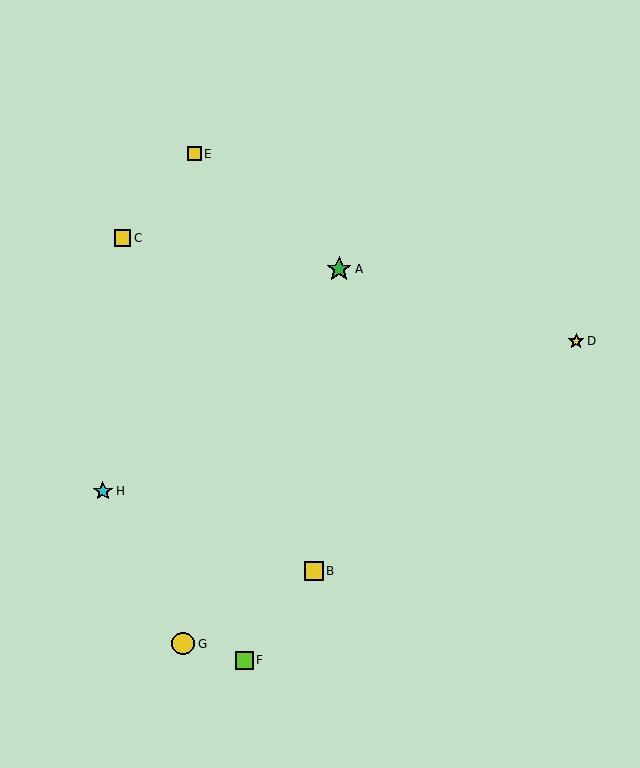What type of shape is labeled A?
Shape A is a green star.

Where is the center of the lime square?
The center of the lime square is at (245, 660).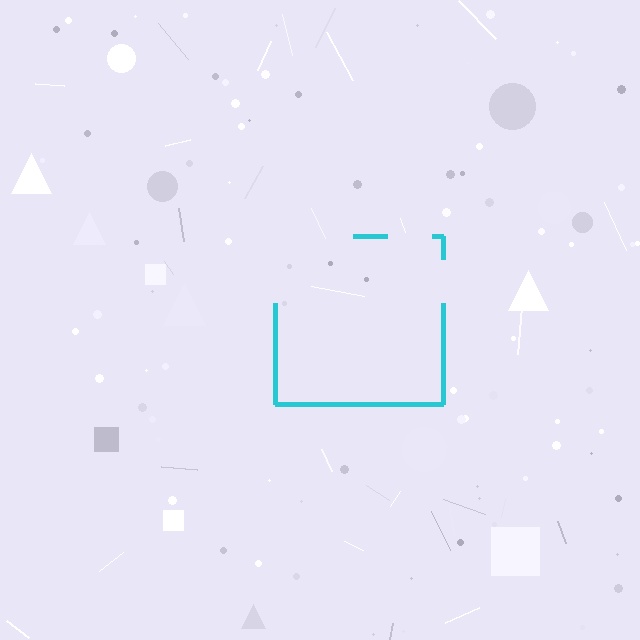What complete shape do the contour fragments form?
The contour fragments form a square.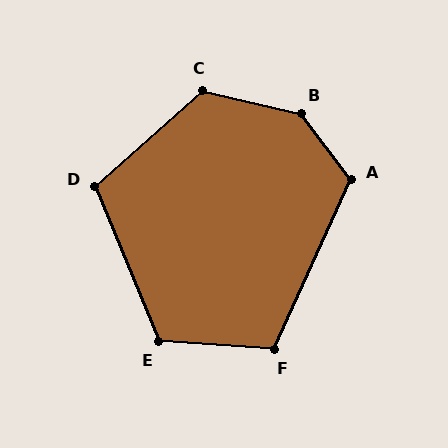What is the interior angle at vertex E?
Approximately 116 degrees (obtuse).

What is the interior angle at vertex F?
Approximately 111 degrees (obtuse).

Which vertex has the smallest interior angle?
D, at approximately 109 degrees.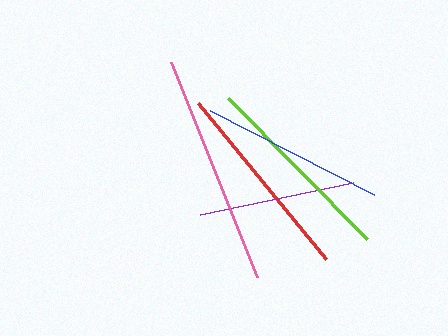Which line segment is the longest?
The pink line is the longest at approximately 232 pixels.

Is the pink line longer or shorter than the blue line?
The pink line is longer than the blue line.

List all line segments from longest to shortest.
From longest to shortest: pink, red, lime, blue, purple.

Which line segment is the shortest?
The purple line is the shortest at approximately 156 pixels.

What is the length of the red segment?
The red segment is approximately 202 pixels long.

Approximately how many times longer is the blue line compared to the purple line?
The blue line is approximately 1.2 times the length of the purple line.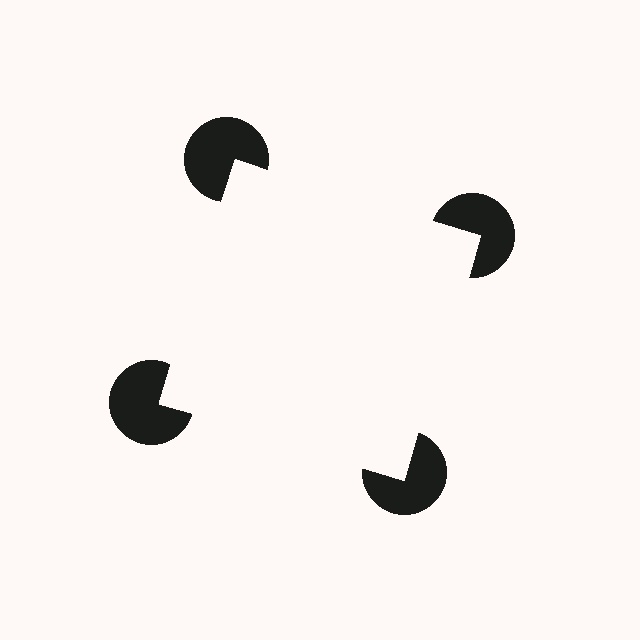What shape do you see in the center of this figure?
An illusory square — its edges are inferred from the aligned wedge cuts in the pac-man discs, not physically drawn.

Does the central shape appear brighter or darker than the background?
It typically appears slightly brighter than the background, even though no actual brightness change is drawn.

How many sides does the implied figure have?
4 sides.